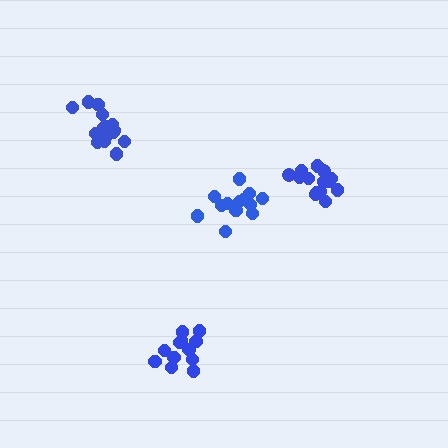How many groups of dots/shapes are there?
There are 4 groups.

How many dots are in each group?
Group 1: 14 dots, Group 2: 12 dots, Group 3: 13 dots, Group 4: 17 dots (56 total).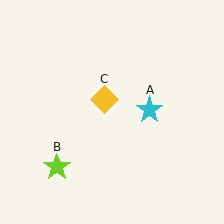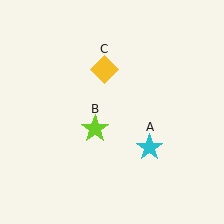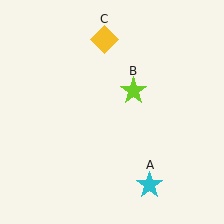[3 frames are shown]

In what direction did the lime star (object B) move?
The lime star (object B) moved up and to the right.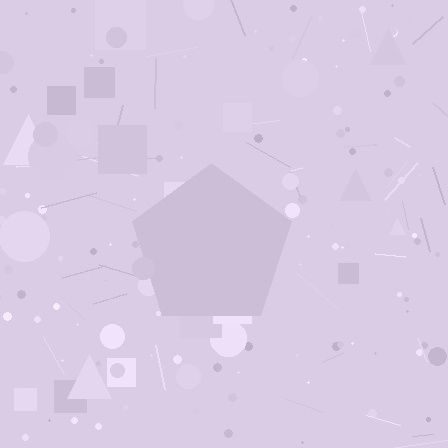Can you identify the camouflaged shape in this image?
The camouflaged shape is a pentagon.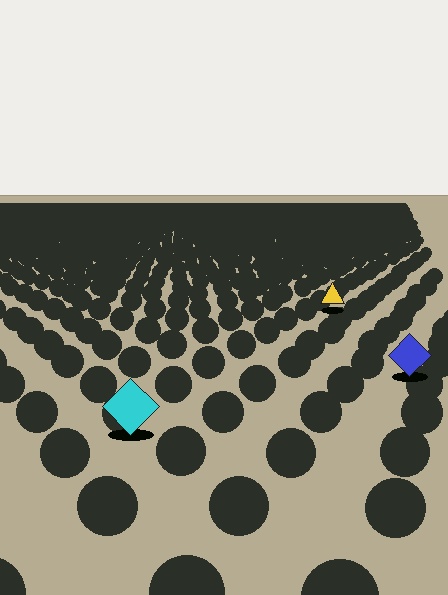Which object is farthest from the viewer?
The yellow triangle is farthest from the viewer. It appears smaller and the ground texture around it is denser.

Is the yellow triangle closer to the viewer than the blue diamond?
No. The blue diamond is closer — you can tell from the texture gradient: the ground texture is coarser near it.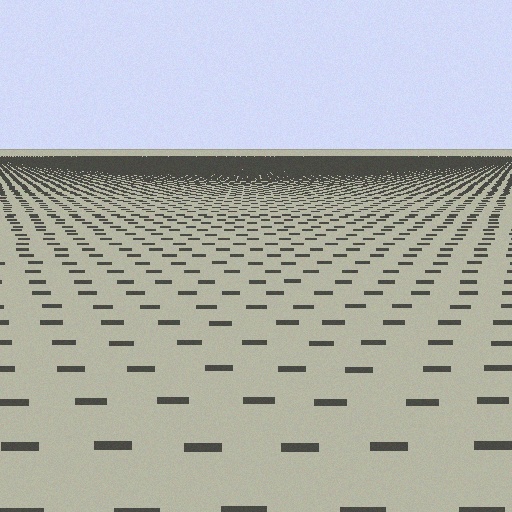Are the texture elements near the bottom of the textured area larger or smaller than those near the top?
Larger. Near the bottom, elements are closer to the viewer and appear at a bigger on-screen size.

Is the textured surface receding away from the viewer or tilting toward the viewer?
The surface is receding away from the viewer. Texture elements get smaller and denser toward the top.